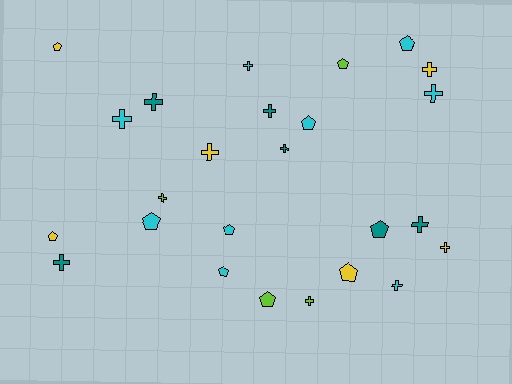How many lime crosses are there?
There are 2 lime crosses.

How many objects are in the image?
There are 25 objects.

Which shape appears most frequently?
Cross, with 14 objects.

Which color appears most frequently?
Cyan, with 9 objects.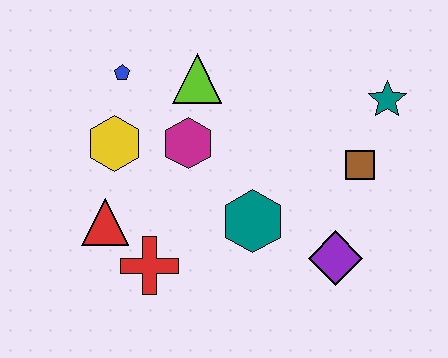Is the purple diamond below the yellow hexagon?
Yes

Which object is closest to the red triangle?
The red cross is closest to the red triangle.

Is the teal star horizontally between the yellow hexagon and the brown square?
No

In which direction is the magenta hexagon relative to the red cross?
The magenta hexagon is above the red cross.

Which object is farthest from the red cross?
The teal star is farthest from the red cross.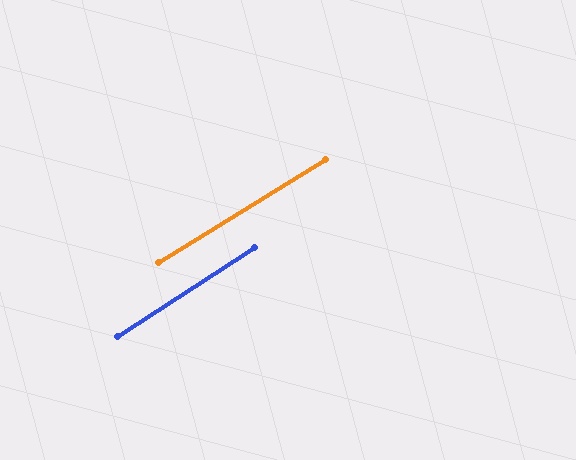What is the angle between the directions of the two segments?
Approximately 1 degree.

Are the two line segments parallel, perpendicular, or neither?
Parallel — their directions differ by only 1.4°.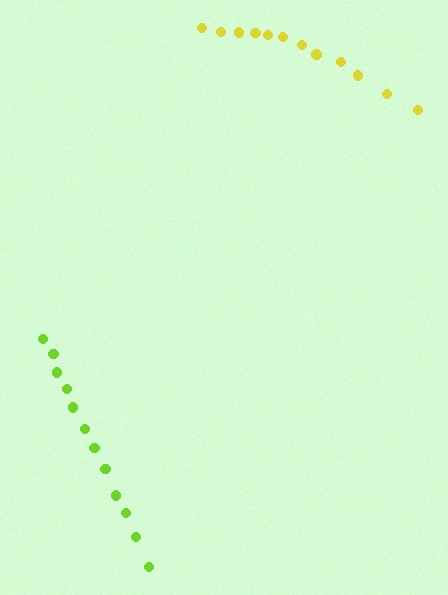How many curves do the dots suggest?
There are 2 distinct paths.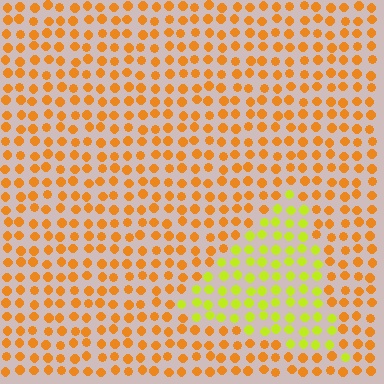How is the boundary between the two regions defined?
The boundary is defined purely by a slight shift in hue (about 43 degrees). Spacing, size, and orientation are identical on both sides.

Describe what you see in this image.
The image is filled with small orange elements in a uniform arrangement. A triangle-shaped region is visible where the elements are tinted to a slightly different hue, forming a subtle color boundary.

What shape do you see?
I see a triangle.